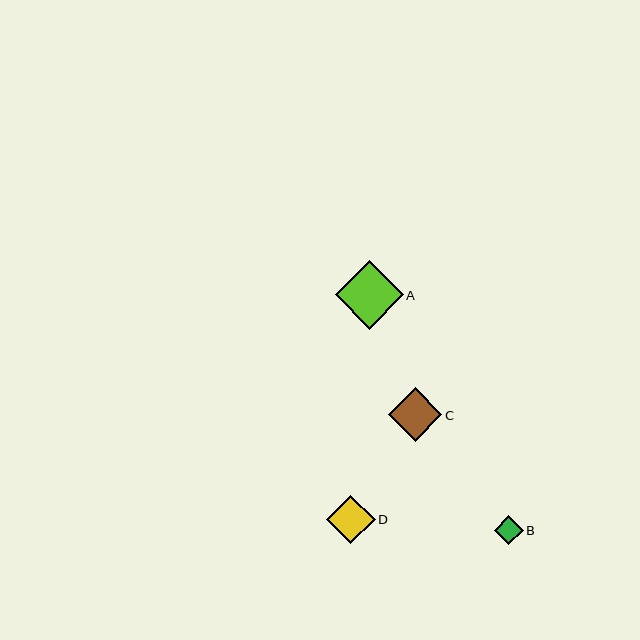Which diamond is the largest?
Diamond A is the largest with a size of approximately 68 pixels.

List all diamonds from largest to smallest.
From largest to smallest: A, C, D, B.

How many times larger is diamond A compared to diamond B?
Diamond A is approximately 2.4 times the size of diamond B.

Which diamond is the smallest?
Diamond B is the smallest with a size of approximately 29 pixels.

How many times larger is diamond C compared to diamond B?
Diamond C is approximately 1.9 times the size of diamond B.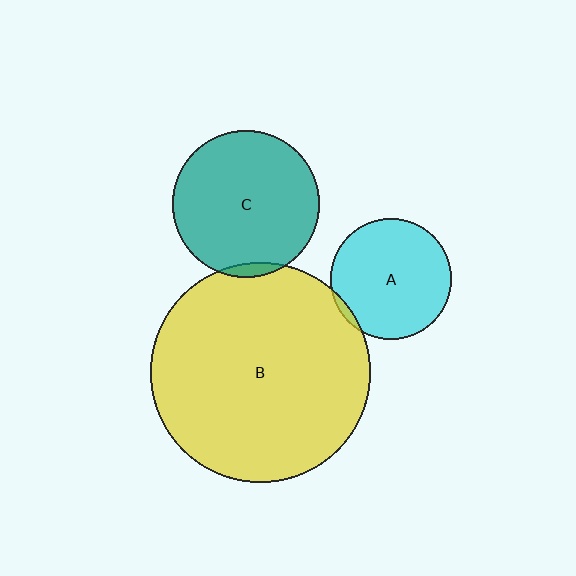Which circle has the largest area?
Circle B (yellow).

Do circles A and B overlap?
Yes.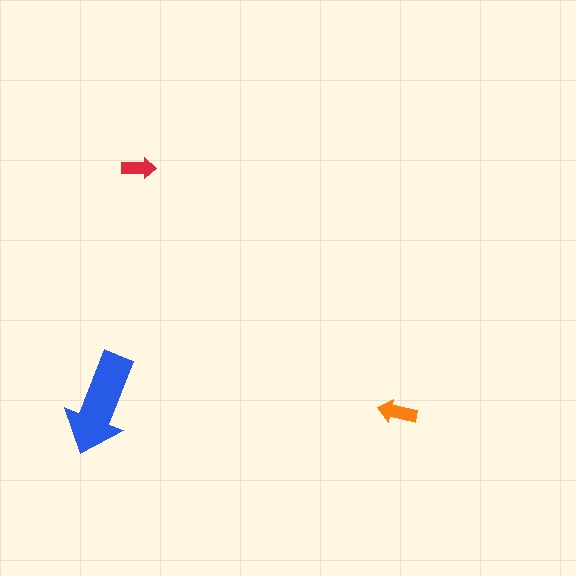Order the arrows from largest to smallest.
the blue one, the orange one, the red one.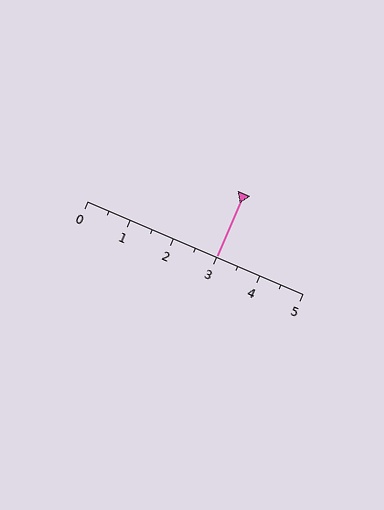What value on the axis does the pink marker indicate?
The marker indicates approximately 3.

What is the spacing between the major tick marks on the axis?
The major ticks are spaced 1 apart.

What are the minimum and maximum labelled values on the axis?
The axis runs from 0 to 5.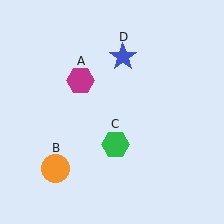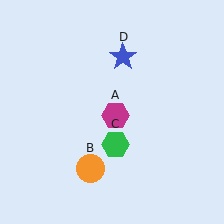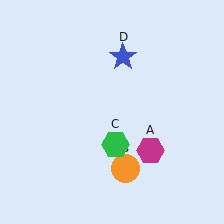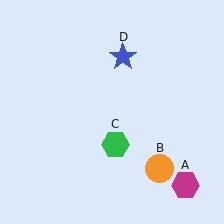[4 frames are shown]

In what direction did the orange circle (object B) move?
The orange circle (object B) moved right.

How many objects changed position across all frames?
2 objects changed position: magenta hexagon (object A), orange circle (object B).